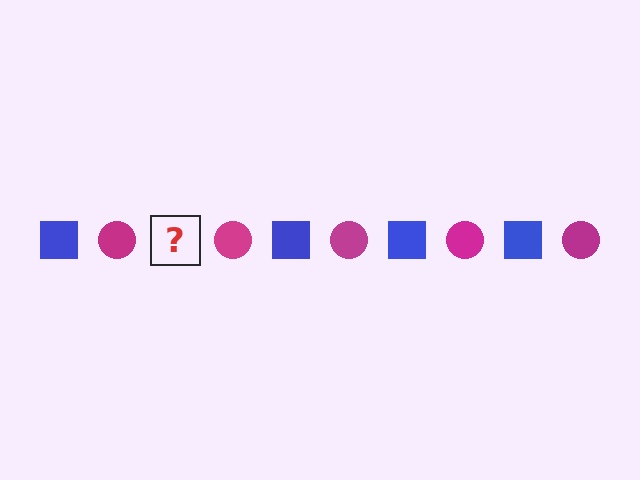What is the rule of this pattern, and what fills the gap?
The rule is that the pattern alternates between blue square and magenta circle. The gap should be filled with a blue square.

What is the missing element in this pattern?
The missing element is a blue square.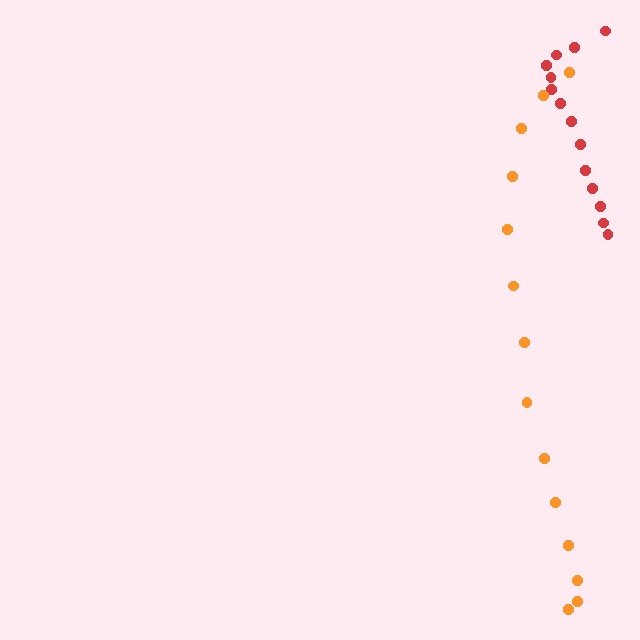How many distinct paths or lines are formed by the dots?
There are 2 distinct paths.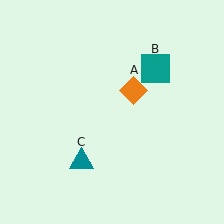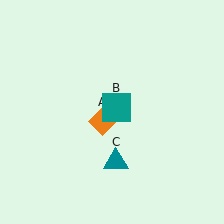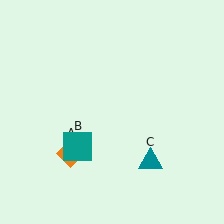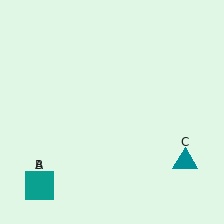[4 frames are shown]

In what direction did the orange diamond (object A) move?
The orange diamond (object A) moved down and to the left.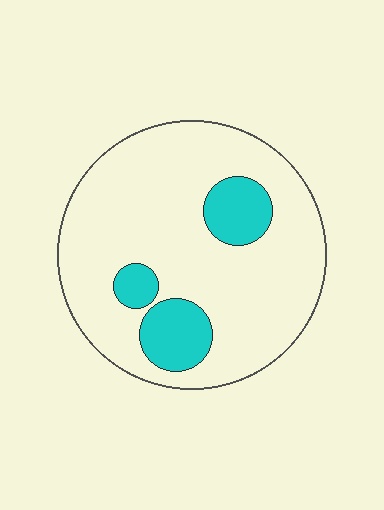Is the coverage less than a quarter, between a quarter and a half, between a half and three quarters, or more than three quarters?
Less than a quarter.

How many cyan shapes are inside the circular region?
3.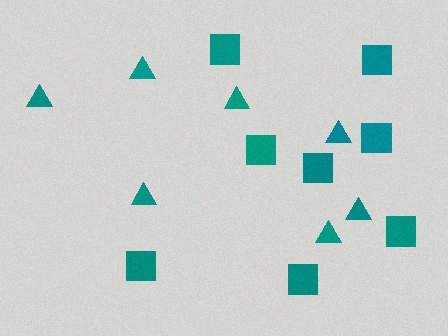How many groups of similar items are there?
There are 2 groups: one group of triangles (7) and one group of squares (8).